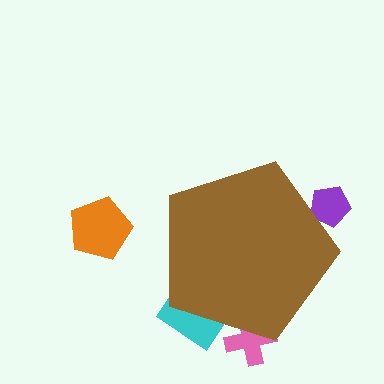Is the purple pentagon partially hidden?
Yes, the purple pentagon is partially hidden behind the brown pentagon.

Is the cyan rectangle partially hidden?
Yes, the cyan rectangle is partially hidden behind the brown pentagon.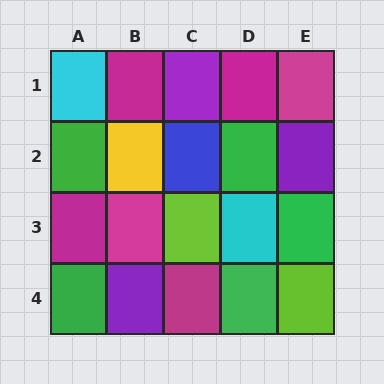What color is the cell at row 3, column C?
Lime.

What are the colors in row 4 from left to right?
Green, purple, magenta, green, lime.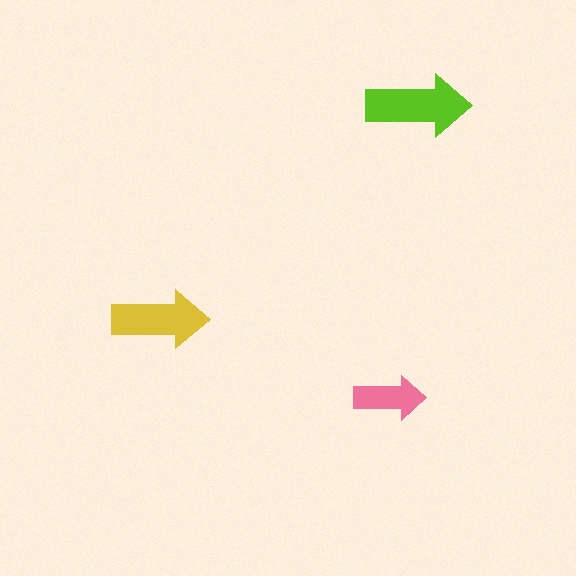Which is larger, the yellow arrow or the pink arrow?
The yellow one.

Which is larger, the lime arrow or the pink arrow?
The lime one.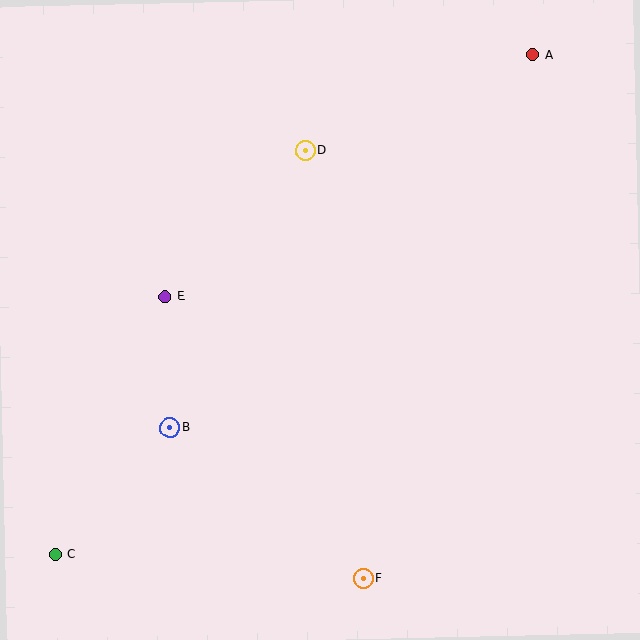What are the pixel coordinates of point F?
Point F is at (363, 578).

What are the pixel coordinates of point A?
Point A is at (533, 55).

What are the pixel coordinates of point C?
Point C is at (56, 554).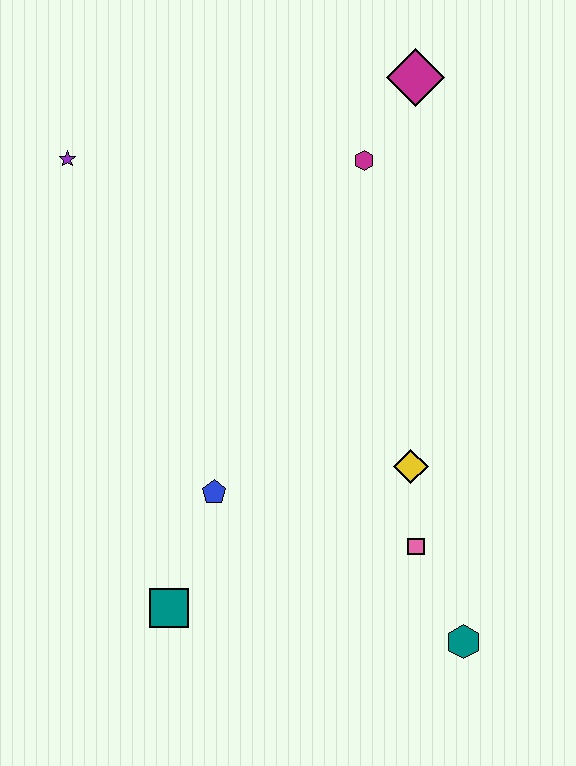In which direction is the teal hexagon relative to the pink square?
The teal hexagon is below the pink square.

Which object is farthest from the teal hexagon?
The purple star is farthest from the teal hexagon.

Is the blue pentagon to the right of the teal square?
Yes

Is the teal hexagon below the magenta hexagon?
Yes